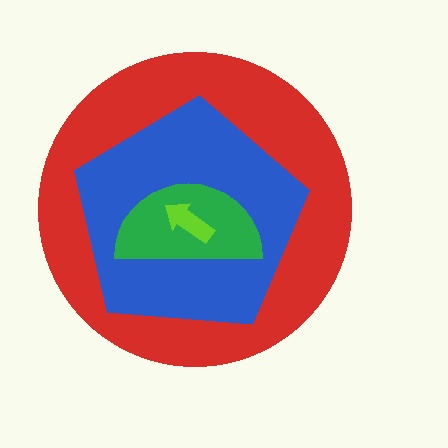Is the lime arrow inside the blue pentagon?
Yes.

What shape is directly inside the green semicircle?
The lime arrow.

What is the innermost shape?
The lime arrow.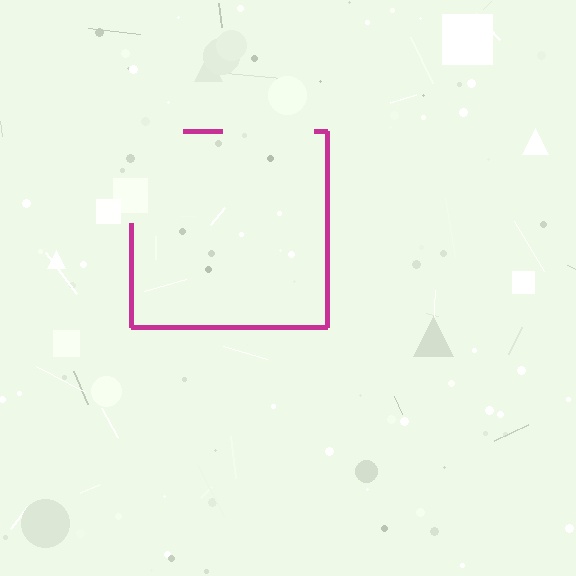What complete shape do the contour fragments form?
The contour fragments form a square.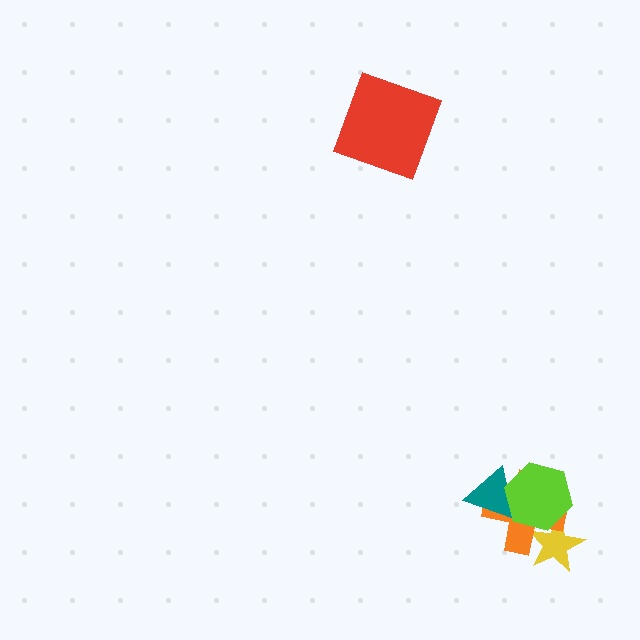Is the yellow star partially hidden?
Yes, it is partially covered by another shape.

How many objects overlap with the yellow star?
2 objects overlap with the yellow star.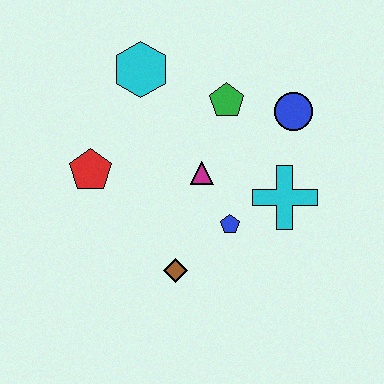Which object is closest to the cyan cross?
The blue pentagon is closest to the cyan cross.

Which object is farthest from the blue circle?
The red pentagon is farthest from the blue circle.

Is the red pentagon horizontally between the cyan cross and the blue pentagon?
No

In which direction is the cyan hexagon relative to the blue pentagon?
The cyan hexagon is above the blue pentagon.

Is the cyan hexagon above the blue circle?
Yes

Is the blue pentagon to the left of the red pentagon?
No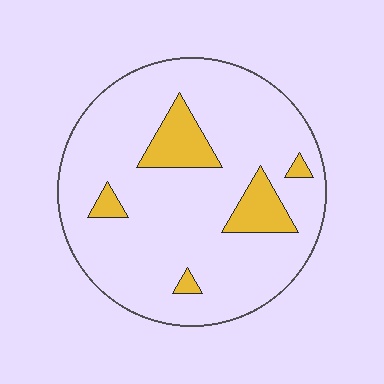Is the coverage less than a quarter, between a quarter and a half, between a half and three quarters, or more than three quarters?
Less than a quarter.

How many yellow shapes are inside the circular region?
5.